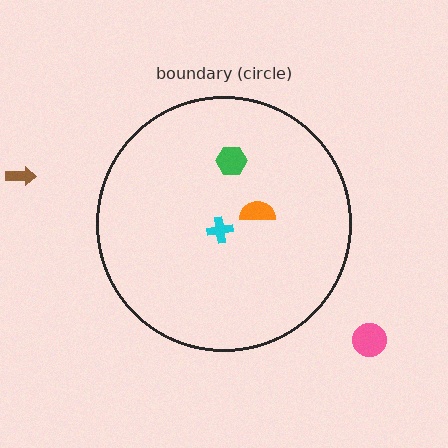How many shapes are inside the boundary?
3 inside, 2 outside.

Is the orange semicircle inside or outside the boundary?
Inside.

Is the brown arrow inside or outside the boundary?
Outside.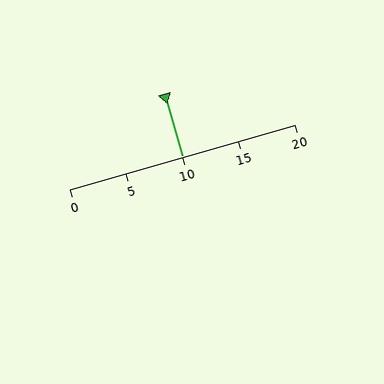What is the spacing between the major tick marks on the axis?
The major ticks are spaced 5 apart.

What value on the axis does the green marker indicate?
The marker indicates approximately 10.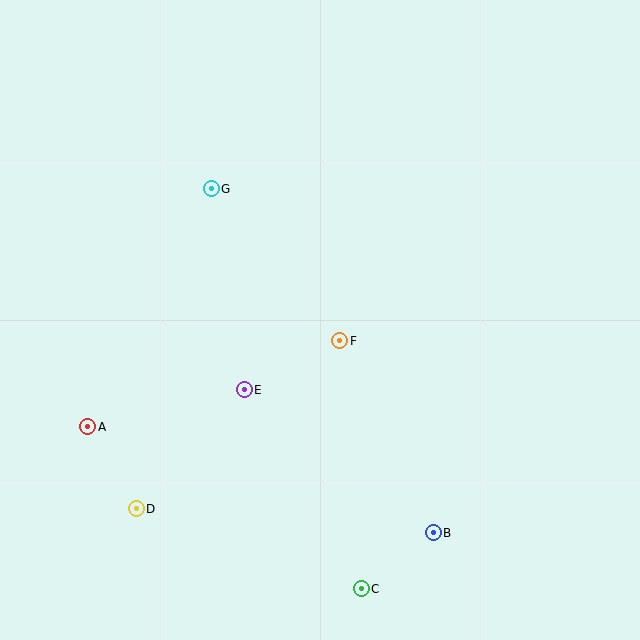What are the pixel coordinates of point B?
Point B is at (433, 533).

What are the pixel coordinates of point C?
Point C is at (361, 589).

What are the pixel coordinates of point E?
Point E is at (244, 390).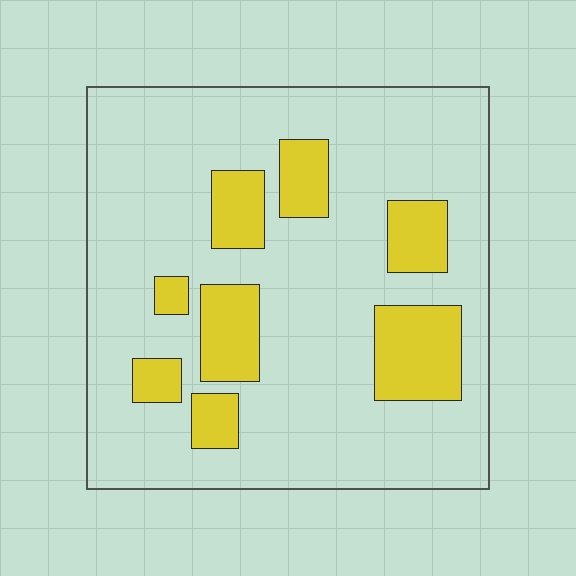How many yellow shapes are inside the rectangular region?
8.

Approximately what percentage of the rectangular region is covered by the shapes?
Approximately 20%.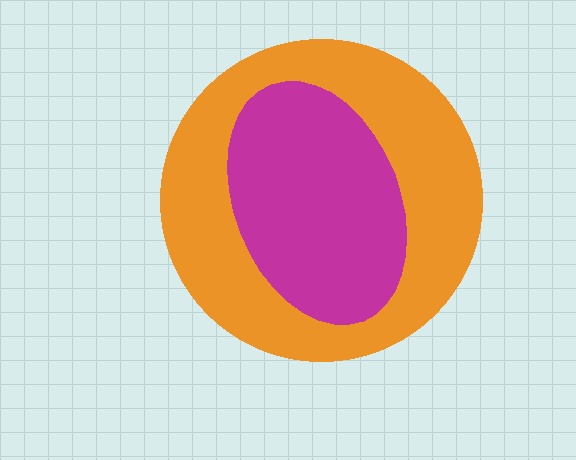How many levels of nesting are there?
2.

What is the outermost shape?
The orange circle.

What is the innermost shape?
The magenta ellipse.